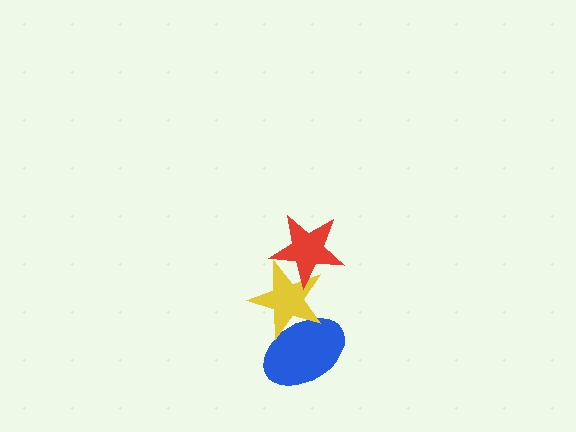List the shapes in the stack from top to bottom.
From top to bottom: the red star, the yellow star, the blue ellipse.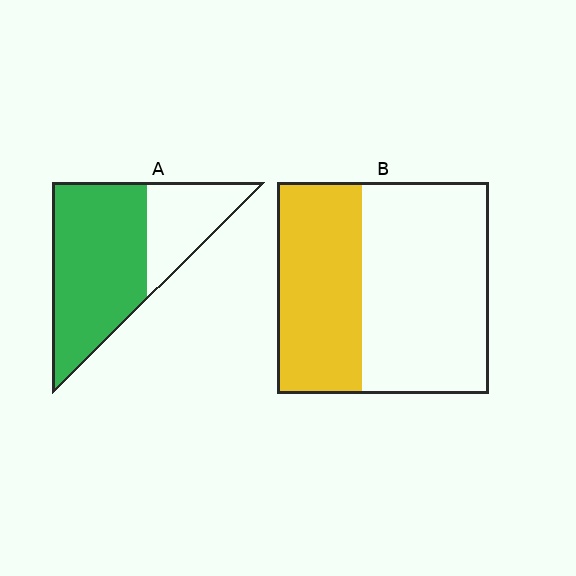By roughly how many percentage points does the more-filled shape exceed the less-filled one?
By roughly 30 percentage points (A over B).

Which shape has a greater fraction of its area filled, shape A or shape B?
Shape A.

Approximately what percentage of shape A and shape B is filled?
A is approximately 70% and B is approximately 40%.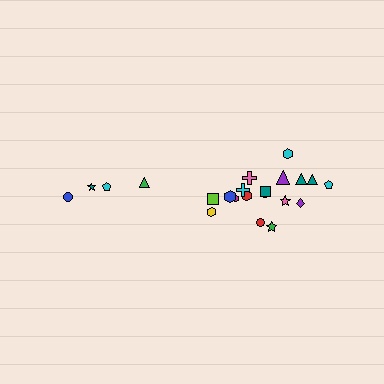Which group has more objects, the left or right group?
The right group.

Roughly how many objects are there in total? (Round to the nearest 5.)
Roughly 20 objects in total.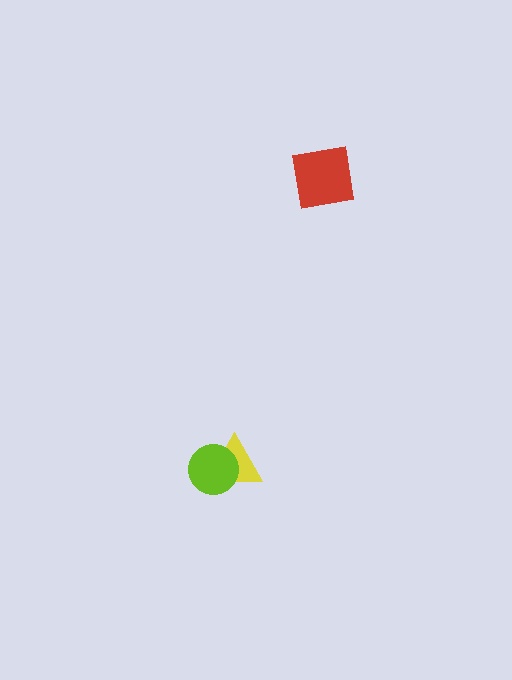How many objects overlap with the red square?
0 objects overlap with the red square.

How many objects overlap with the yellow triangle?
1 object overlaps with the yellow triangle.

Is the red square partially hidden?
No, no other shape covers it.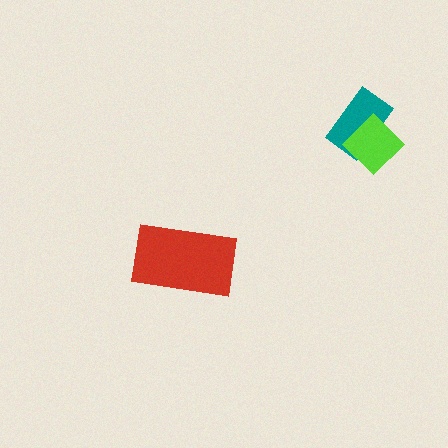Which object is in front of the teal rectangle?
The lime diamond is in front of the teal rectangle.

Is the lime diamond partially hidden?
No, no other shape covers it.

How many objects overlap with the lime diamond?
1 object overlaps with the lime diamond.